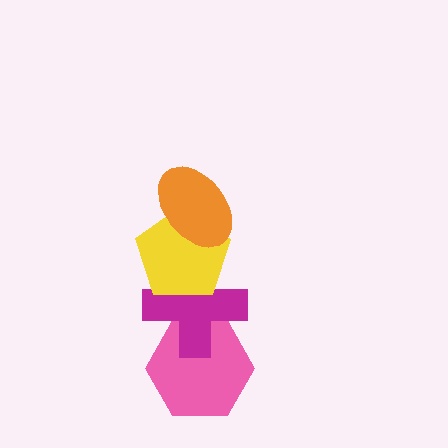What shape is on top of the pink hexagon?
The magenta cross is on top of the pink hexagon.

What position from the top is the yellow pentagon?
The yellow pentagon is 2nd from the top.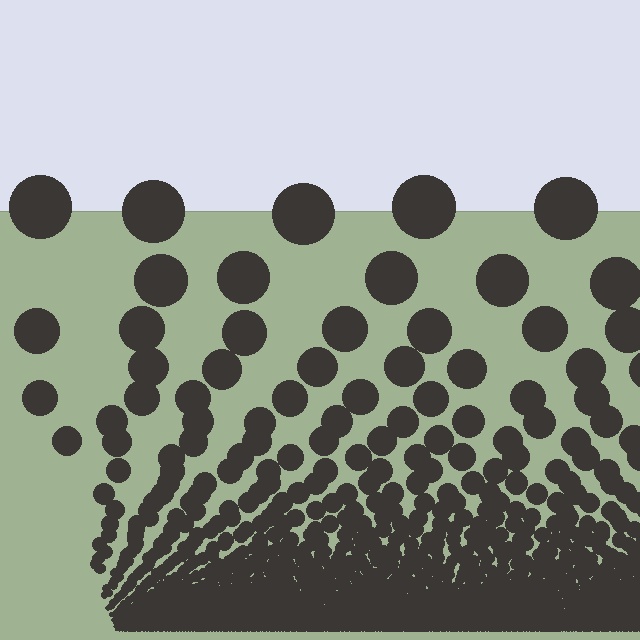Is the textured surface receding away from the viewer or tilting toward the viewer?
The surface appears to tilt toward the viewer. Texture elements get larger and sparser toward the top.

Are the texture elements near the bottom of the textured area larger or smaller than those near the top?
Smaller. The gradient is inverted — elements near the bottom are smaller and denser.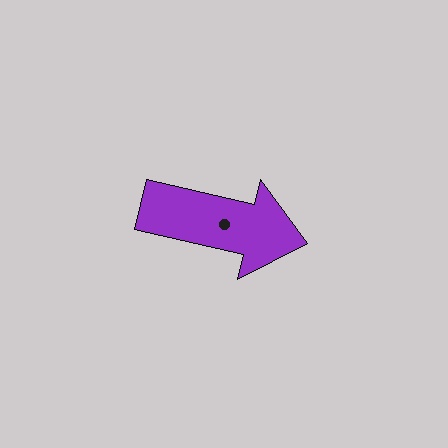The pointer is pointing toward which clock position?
Roughly 3 o'clock.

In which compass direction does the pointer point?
East.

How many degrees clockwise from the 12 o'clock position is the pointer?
Approximately 103 degrees.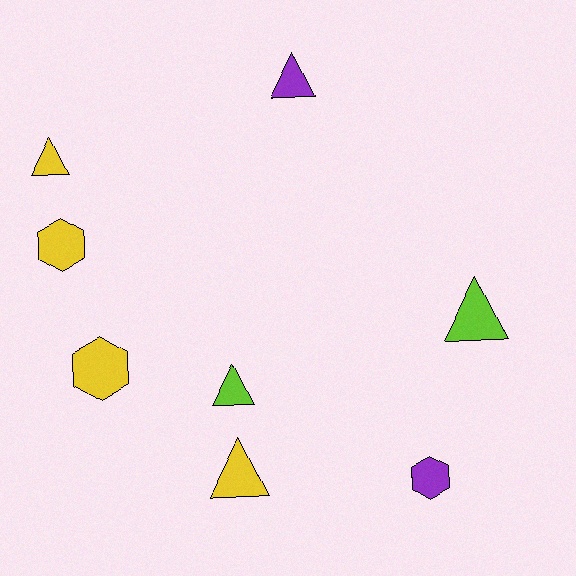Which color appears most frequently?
Yellow, with 4 objects.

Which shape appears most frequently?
Triangle, with 5 objects.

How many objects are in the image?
There are 8 objects.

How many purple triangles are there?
There is 1 purple triangle.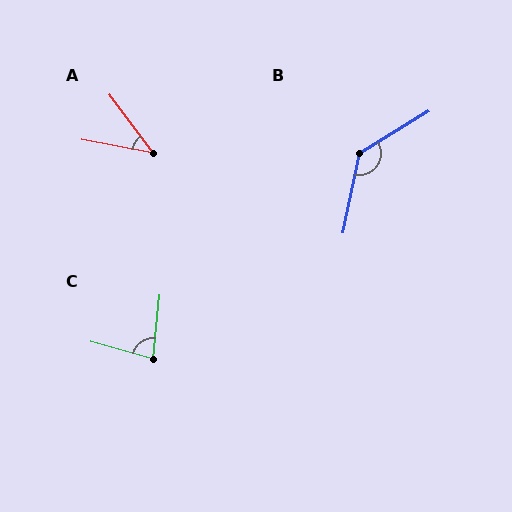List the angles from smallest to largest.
A (42°), C (80°), B (133°).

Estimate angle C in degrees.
Approximately 80 degrees.